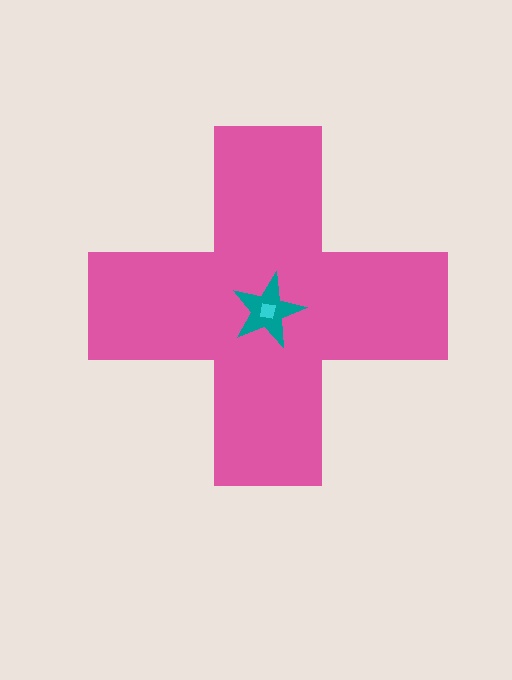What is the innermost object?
The cyan square.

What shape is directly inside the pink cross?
The teal star.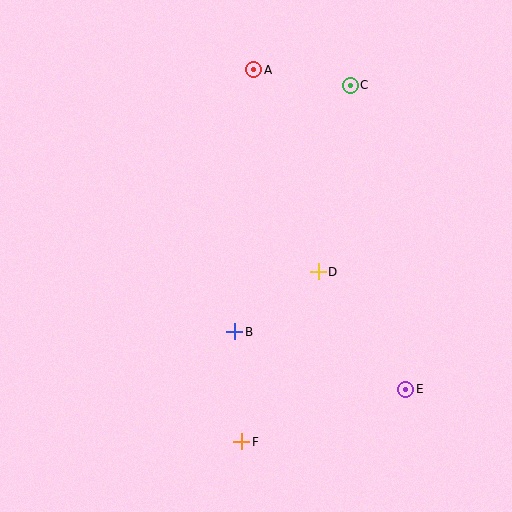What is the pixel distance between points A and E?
The distance between A and E is 354 pixels.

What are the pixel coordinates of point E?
Point E is at (406, 389).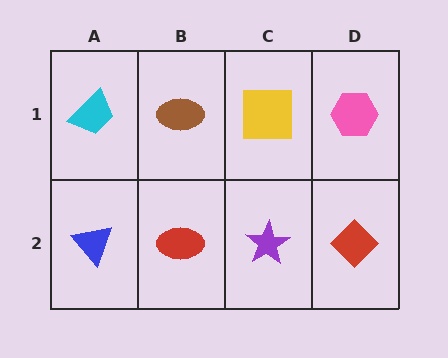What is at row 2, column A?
A blue triangle.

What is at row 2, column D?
A red diamond.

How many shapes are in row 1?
4 shapes.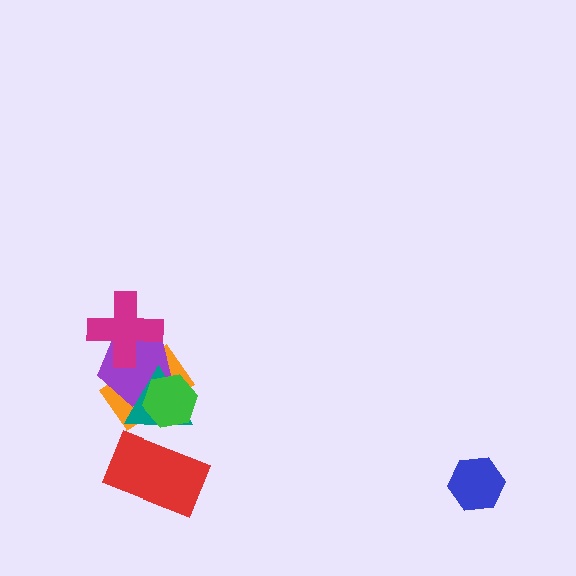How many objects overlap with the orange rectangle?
4 objects overlap with the orange rectangle.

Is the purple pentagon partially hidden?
Yes, it is partially covered by another shape.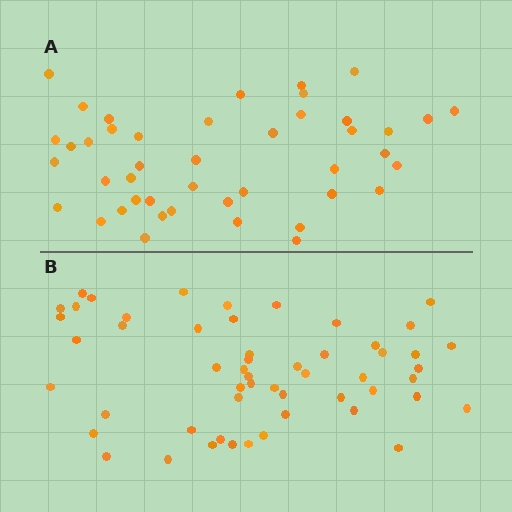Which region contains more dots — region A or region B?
Region B (the bottom region) has more dots.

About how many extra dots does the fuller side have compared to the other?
Region B has roughly 10 or so more dots than region A.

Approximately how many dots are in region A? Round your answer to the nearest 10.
About 40 dots. (The exact count is 44, which rounds to 40.)